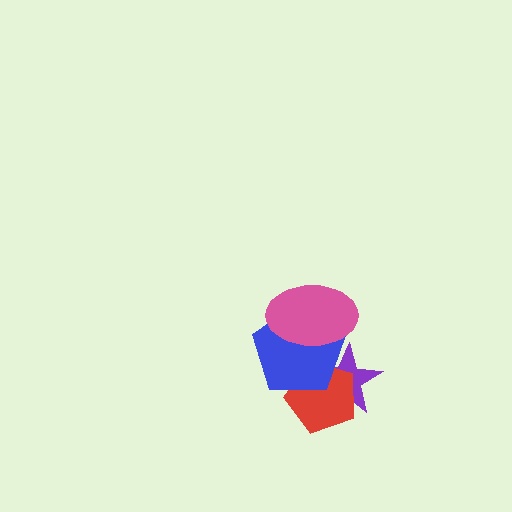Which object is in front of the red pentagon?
The blue pentagon is in front of the red pentagon.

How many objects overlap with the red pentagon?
2 objects overlap with the red pentagon.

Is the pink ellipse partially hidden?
No, no other shape covers it.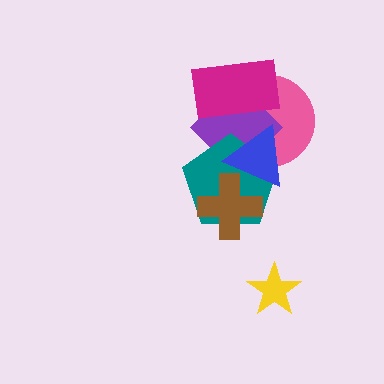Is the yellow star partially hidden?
No, no other shape covers it.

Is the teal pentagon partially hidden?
Yes, it is partially covered by another shape.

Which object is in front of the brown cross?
The blue triangle is in front of the brown cross.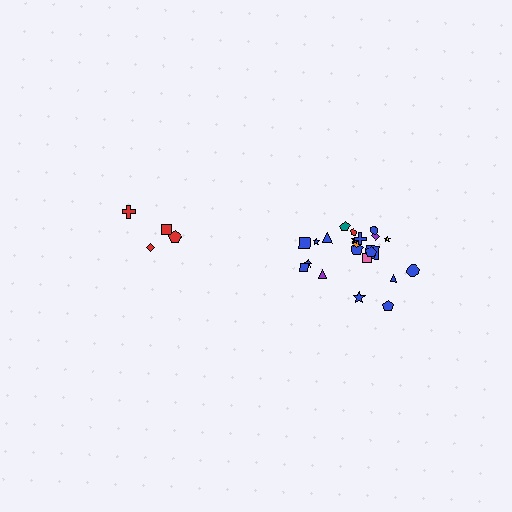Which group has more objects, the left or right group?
The right group.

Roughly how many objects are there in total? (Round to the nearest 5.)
Roughly 25 objects in total.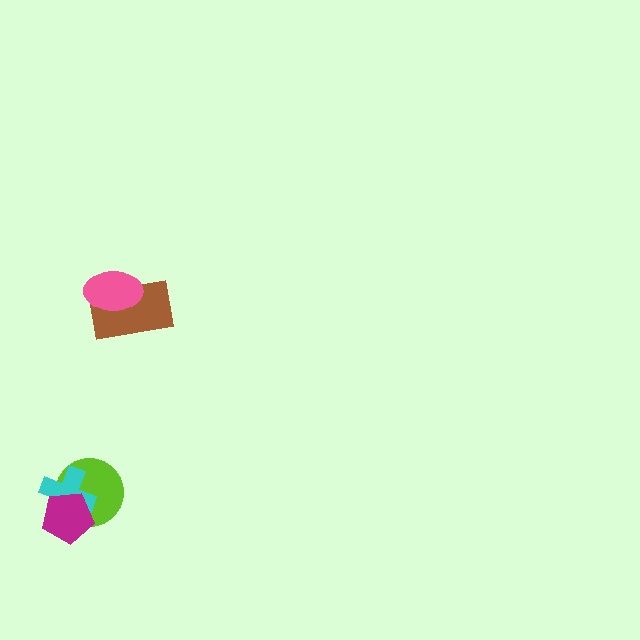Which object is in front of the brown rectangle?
The pink ellipse is in front of the brown rectangle.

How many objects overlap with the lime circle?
2 objects overlap with the lime circle.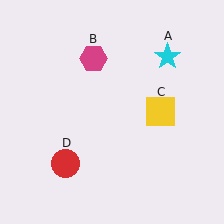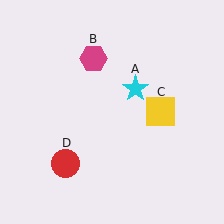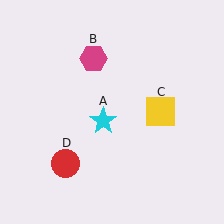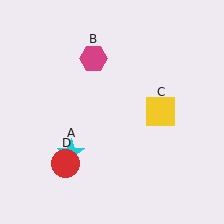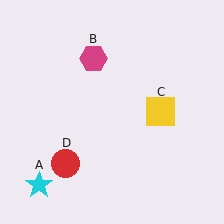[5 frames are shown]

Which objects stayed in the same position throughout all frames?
Magenta hexagon (object B) and yellow square (object C) and red circle (object D) remained stationary.